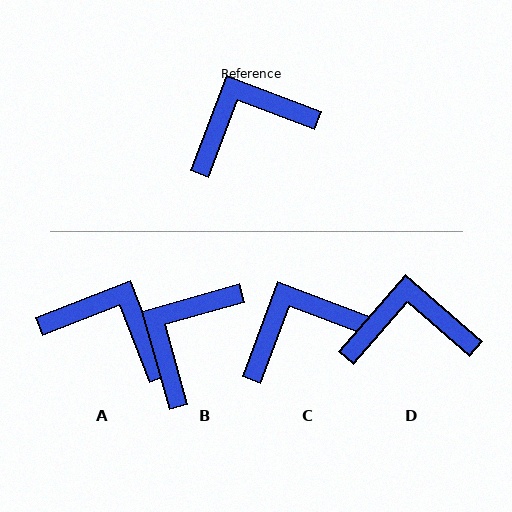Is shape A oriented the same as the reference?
No, it is off by about 48 degrees.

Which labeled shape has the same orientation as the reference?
C.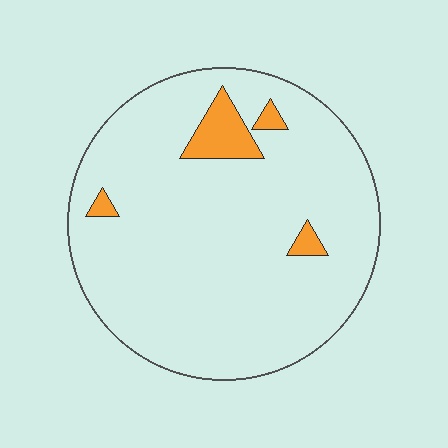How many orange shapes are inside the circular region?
4.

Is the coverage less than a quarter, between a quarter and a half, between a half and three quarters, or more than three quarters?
Less than a quarter.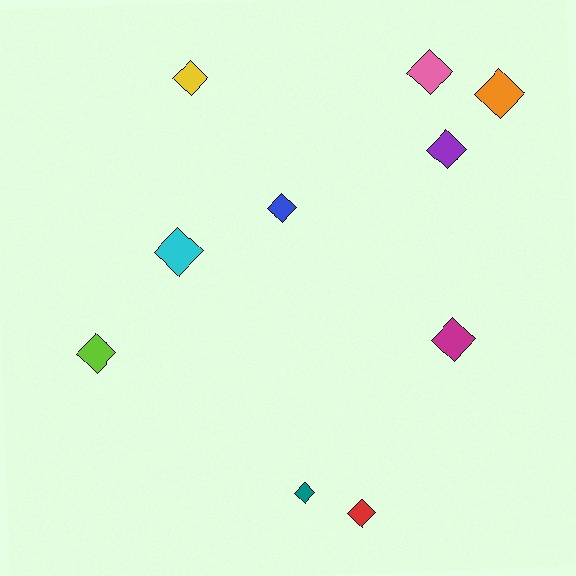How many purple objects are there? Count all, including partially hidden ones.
There is 1 purple object.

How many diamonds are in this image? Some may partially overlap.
There are 10 diamonds.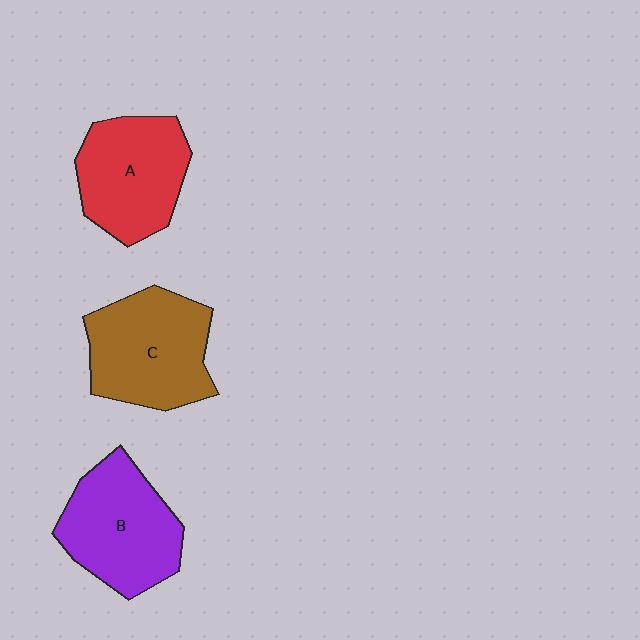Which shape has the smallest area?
Shape A (red).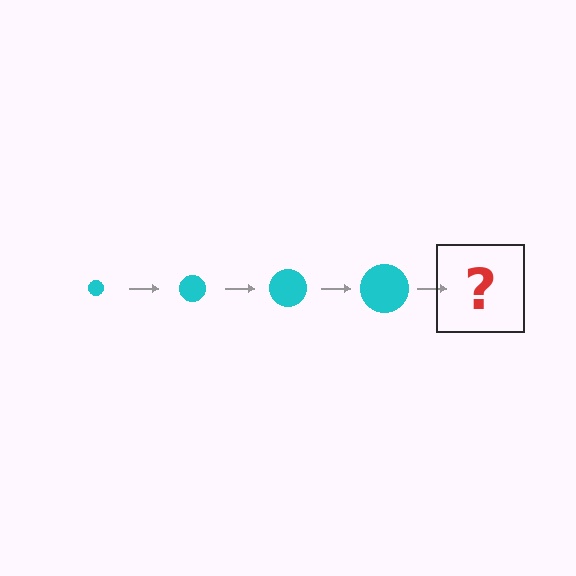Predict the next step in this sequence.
The next step is a cyan circle, larger than the previous one.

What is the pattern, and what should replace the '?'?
The pattern is that the circle gets progressively larger each step. The '?' should be a cyan circle, larger than the previous one.